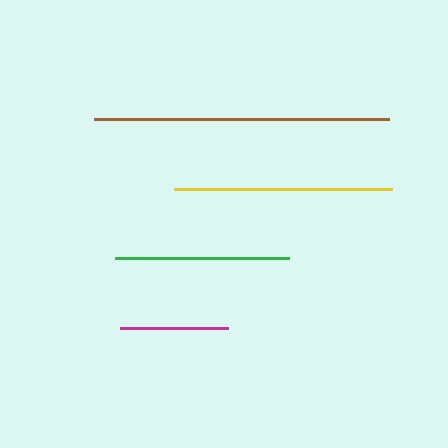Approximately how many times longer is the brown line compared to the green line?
The brown line is approximately 1.7 times the length of the green line.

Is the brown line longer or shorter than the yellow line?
The brown line is longer than the yellow line.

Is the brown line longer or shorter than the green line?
The brown line is longer than the green line.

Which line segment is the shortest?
The magenta line is the shortest at approximately 108 pixels.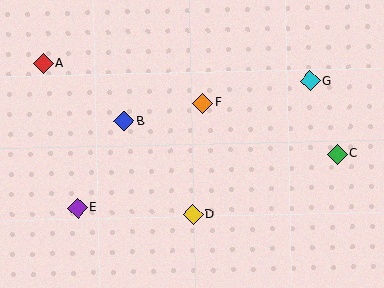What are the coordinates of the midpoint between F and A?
The midpoint between F and A is at (123, 83).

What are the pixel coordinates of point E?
Point E is at (78, 208).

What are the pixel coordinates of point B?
Point B is at (124, 121).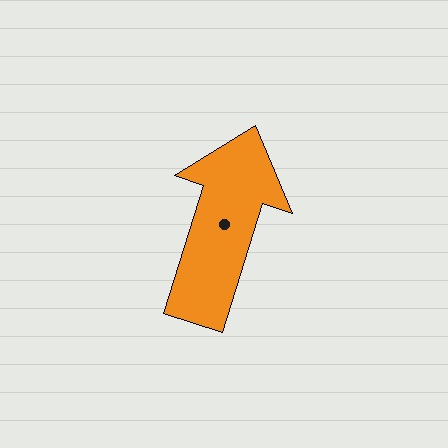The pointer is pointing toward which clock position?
Roughly 1 o'clock.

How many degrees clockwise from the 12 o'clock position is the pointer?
Approximately 18 degrees.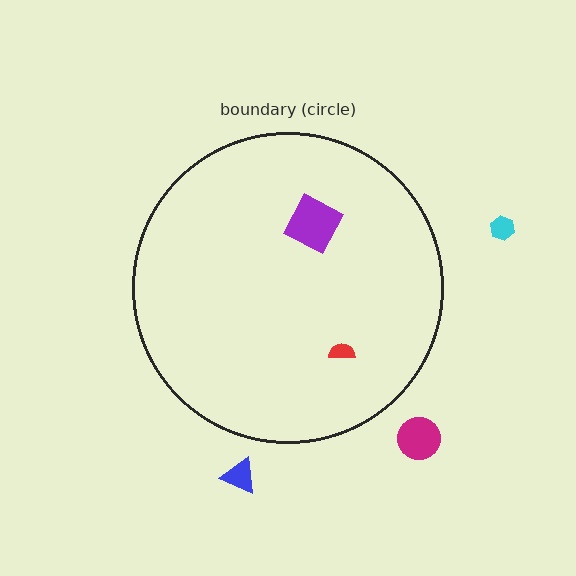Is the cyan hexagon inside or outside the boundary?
Outside.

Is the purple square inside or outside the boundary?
Inside.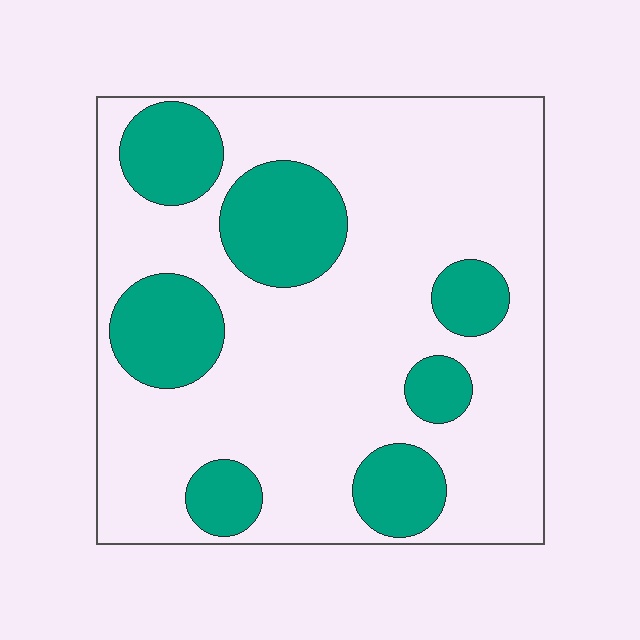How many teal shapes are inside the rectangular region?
7.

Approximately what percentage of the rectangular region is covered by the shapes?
Approximately 25%.